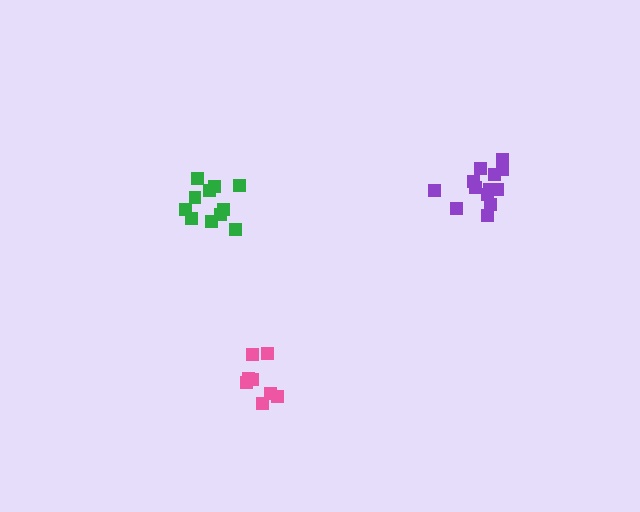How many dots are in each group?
Group 1: 14 dots, Group 2: 11 dots, Group 3: 8 dots (33 total).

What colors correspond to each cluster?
The clusters are colored: purple, green, pink.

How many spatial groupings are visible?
There are 3 spatial groupings.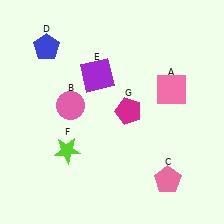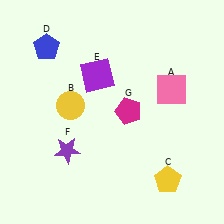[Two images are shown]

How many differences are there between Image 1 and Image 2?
There are 3 differences between the two images.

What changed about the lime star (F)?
In Image 1, F is lime. In Image 2, it changed to purple.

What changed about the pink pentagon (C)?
In Image 1, C is pink. In Image 2, it changed to yellow.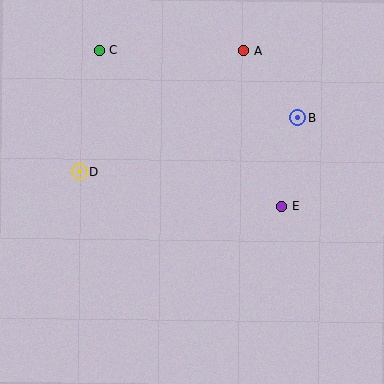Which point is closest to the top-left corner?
Point C is closest to the top-left corner.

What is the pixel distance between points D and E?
The distance between D and E is 205 pixels.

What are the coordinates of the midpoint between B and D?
The midpoint between B and D is at (189, 145).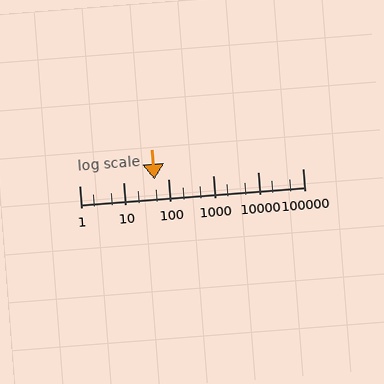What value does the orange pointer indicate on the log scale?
The pointer indicates approximately 48.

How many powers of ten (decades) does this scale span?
The scale spans 5 decades, from 1 to 100000.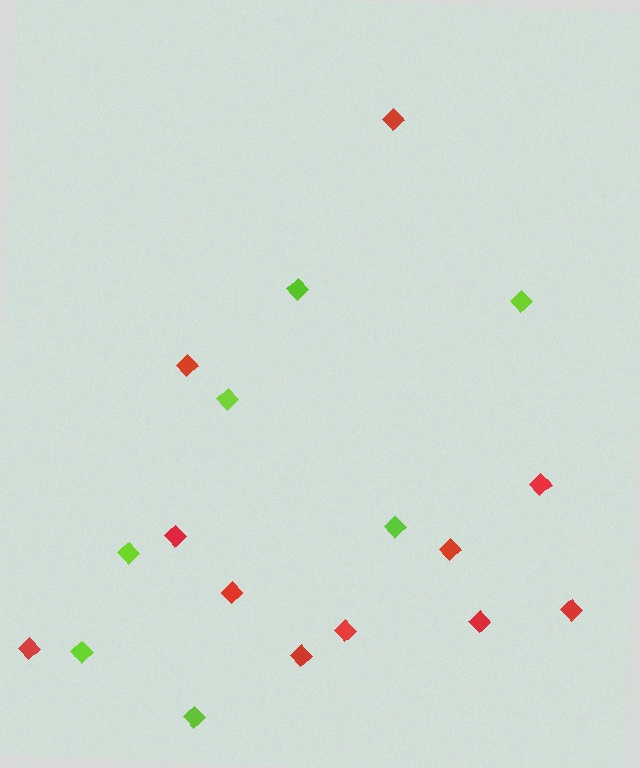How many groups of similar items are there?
There are 2 groups: one group of red diamonds (11) and one group of lime diamonds (7).